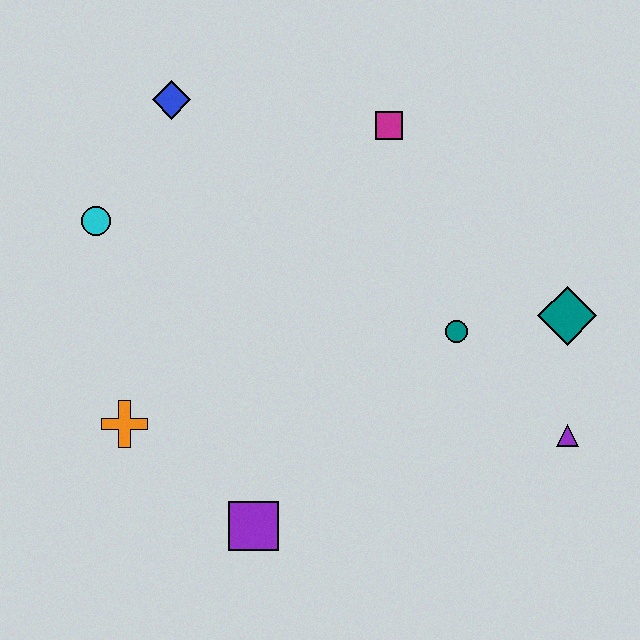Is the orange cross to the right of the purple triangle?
No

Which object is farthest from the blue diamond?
The purple triangle is farthest from the blue diamond.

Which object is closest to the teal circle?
The teal diamond is closest to the teal circle.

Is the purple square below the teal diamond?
Yes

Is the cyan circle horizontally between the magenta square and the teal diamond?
No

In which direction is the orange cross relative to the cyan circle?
The orange cross is below the cyan circle.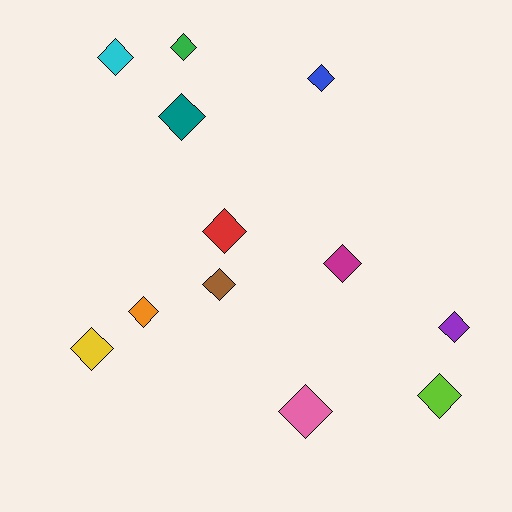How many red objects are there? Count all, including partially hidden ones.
There is 1 red object.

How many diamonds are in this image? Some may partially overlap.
There are 12 diamonds.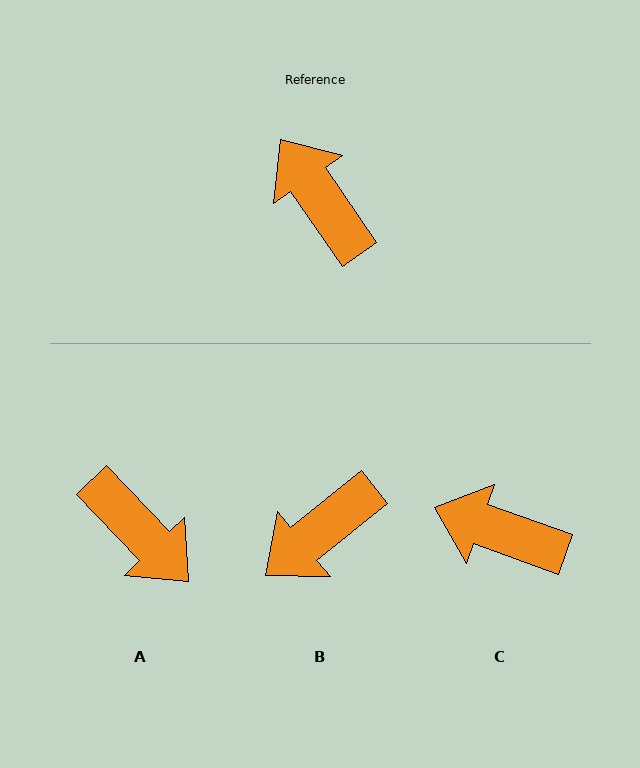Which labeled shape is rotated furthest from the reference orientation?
A, about 171 degrees away.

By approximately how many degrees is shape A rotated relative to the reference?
Approximately 171 degrees clockwise.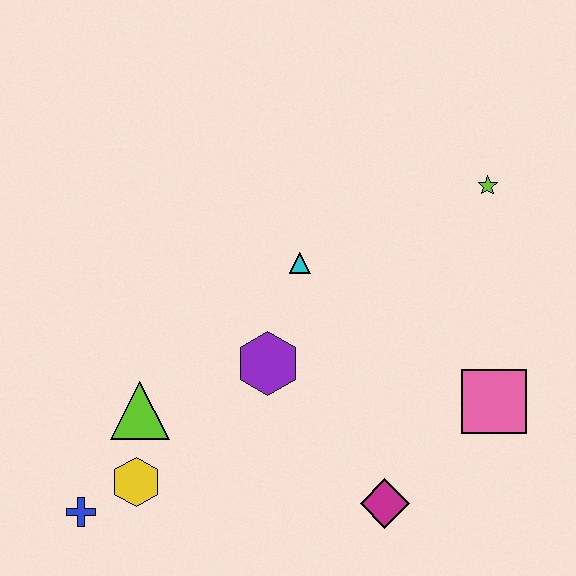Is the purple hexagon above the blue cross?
Yes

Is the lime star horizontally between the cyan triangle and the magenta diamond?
No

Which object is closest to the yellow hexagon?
The blue cross is closest to the yellow hexagon.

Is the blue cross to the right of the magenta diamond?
No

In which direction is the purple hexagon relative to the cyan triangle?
The purple hexagon is below the cyan triangle.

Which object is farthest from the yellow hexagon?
The lime star is farthest from the yellow hexagon.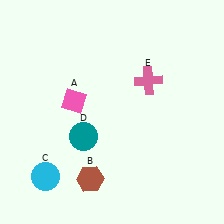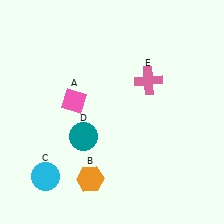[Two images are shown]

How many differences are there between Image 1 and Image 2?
There is 1 difference between the two images.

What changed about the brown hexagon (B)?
In Image 1, B is brown. In Image 2, it changed to orange.